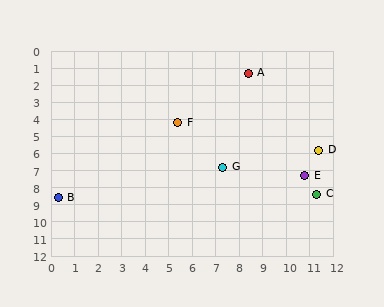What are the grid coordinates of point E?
Point E is at approximately (10.8, 7.3).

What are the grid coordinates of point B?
Point B is at approximately (0.3, 8.6).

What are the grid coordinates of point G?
Point G is at approximately (7.3, 6.8).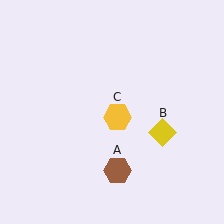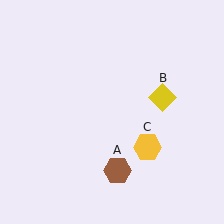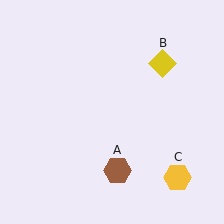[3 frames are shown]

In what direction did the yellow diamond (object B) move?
The yellow diamond (object B) moved up.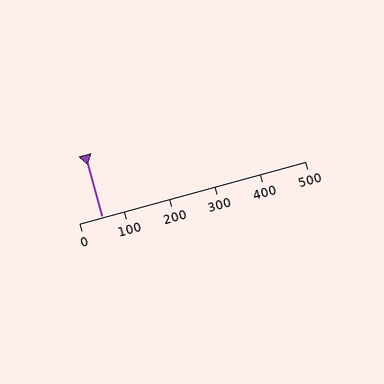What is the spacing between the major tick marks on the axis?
The major ticks are spaced 100 apart.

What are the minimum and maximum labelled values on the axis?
The axis runs from 0 to 500.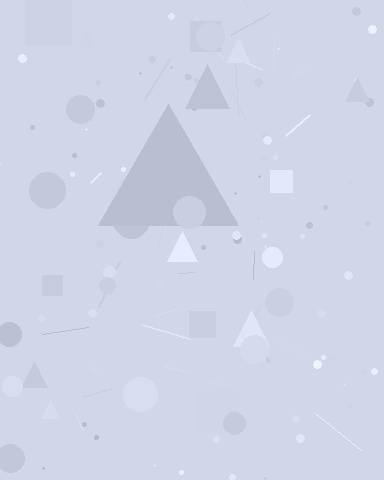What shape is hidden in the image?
A triangle is hidden in the image.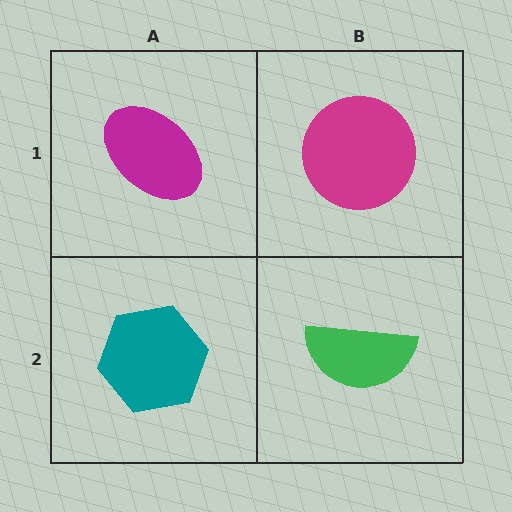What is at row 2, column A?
A teal hexagon.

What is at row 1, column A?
A magenta ellipse.